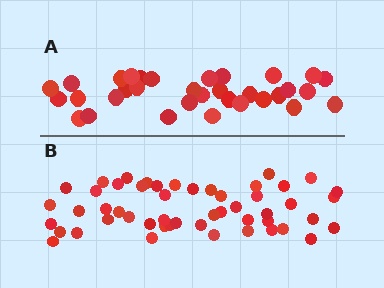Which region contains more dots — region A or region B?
Region B (the bottom region) has more dots.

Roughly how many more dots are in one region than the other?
Region B has approximately 20 more dots than region A.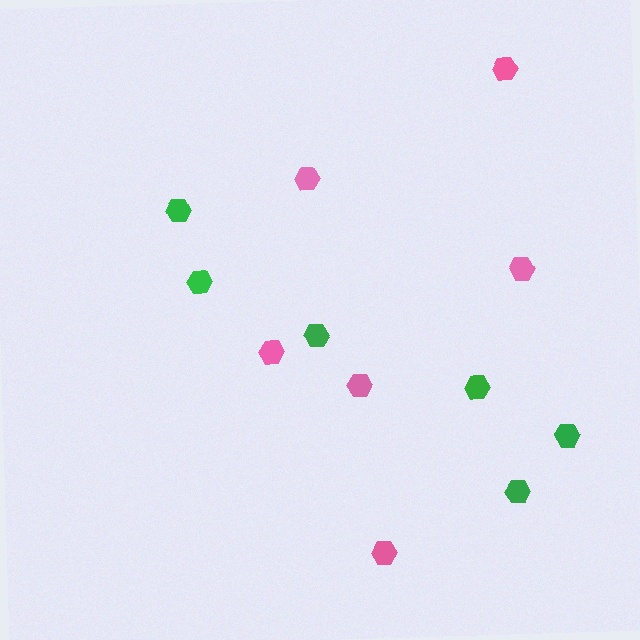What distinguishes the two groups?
There are 2 groups: one group of pink hexagons (6) and one group of green hexagons (6).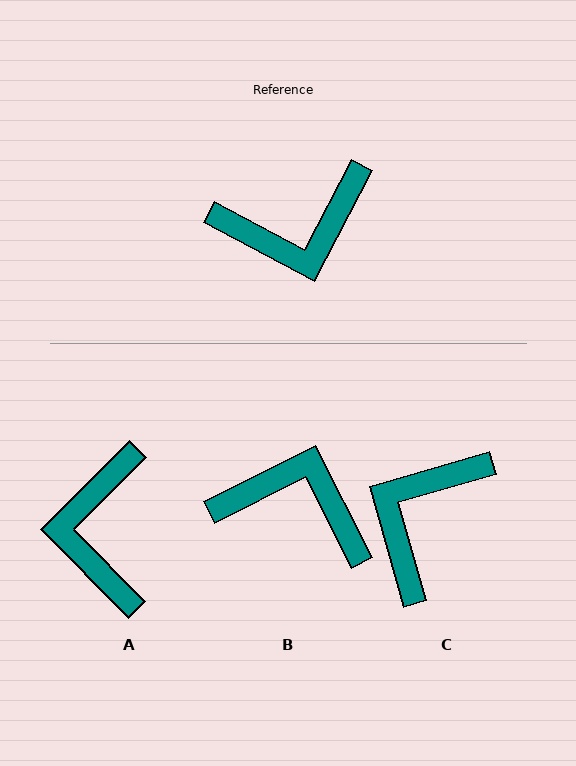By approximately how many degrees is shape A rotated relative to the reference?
Approximately 107 degrees clockwise.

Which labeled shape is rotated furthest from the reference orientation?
B, about 145 degrees away.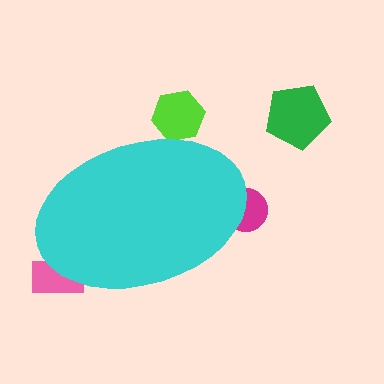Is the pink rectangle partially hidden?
Yes, the pink rectangle is partially hidden behind the cyan ellipse.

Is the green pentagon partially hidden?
No, the green pentagon is fully visible.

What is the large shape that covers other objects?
A cyan ellipse.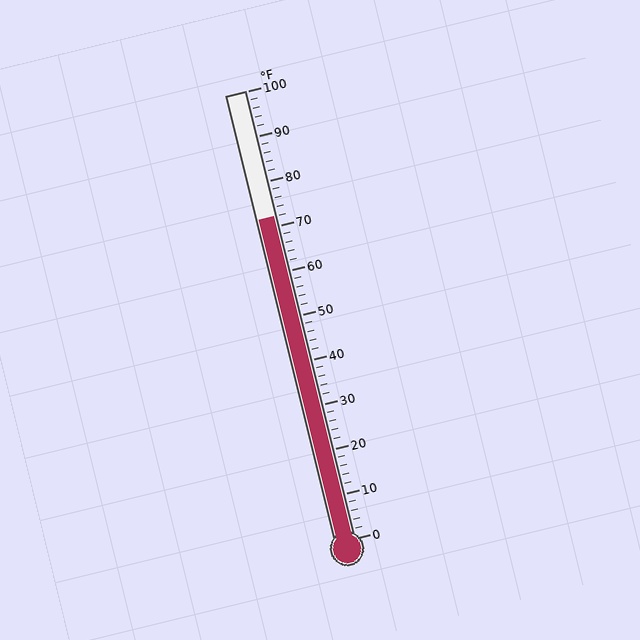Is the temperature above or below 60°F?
The temperature is above 60°F.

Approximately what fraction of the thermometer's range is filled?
The thermometer is filled to approximately 70% of its range.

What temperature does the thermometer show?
The thermometer shows approximately 72°F.